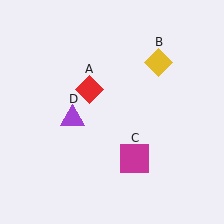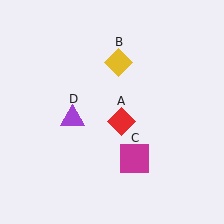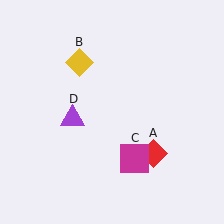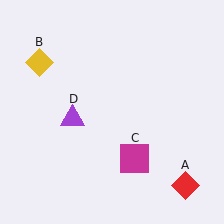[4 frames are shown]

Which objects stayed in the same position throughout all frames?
Magenta square (object C) and purple triangle (object D) remained stationary.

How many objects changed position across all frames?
2 objects changed position: red diamond (object A), yellow diamond (object B).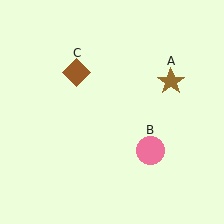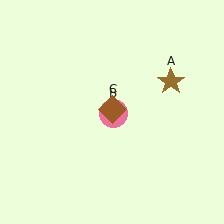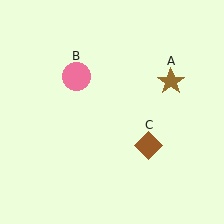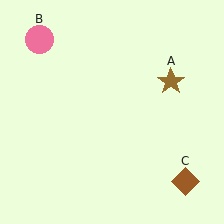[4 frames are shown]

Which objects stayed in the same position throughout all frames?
Brown star (object A) remained stationary.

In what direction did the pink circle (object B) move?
The pink circle (object B) moved up and to the left.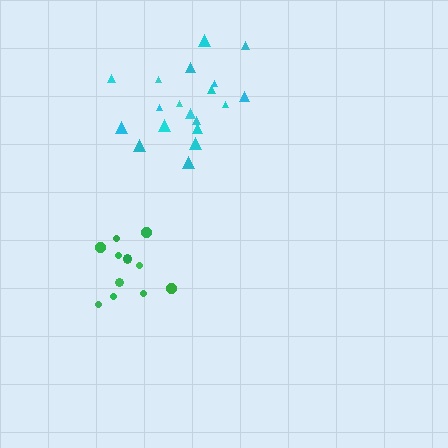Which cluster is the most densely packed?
Cyan.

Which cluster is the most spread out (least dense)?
Green.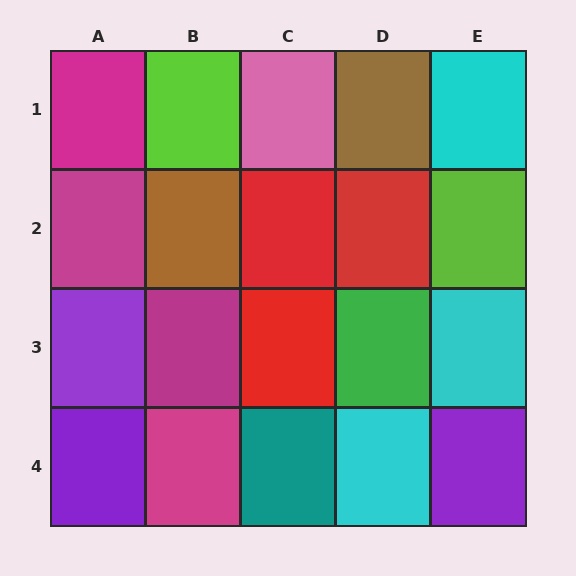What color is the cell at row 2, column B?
Brown.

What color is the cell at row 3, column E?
Cyan.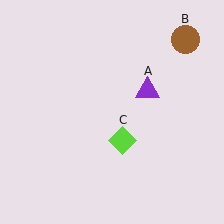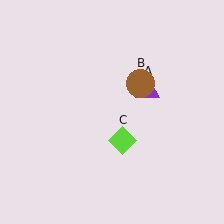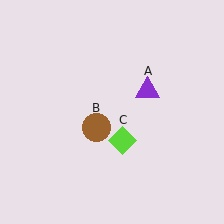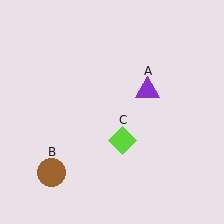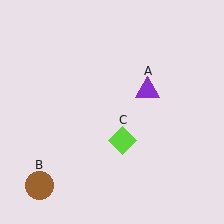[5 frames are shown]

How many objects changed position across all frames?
1 object changed position: brown circle (object B).